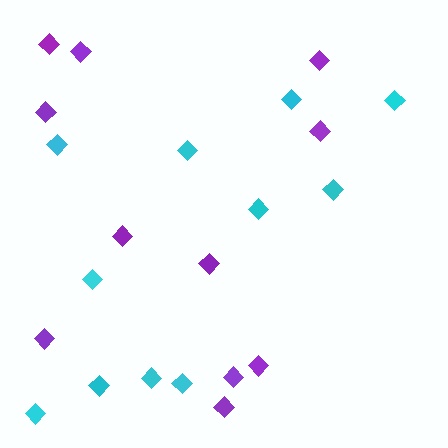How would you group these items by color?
There are 2 groups: one group of purple diamonds (11) and one group of cyan diamonds (11).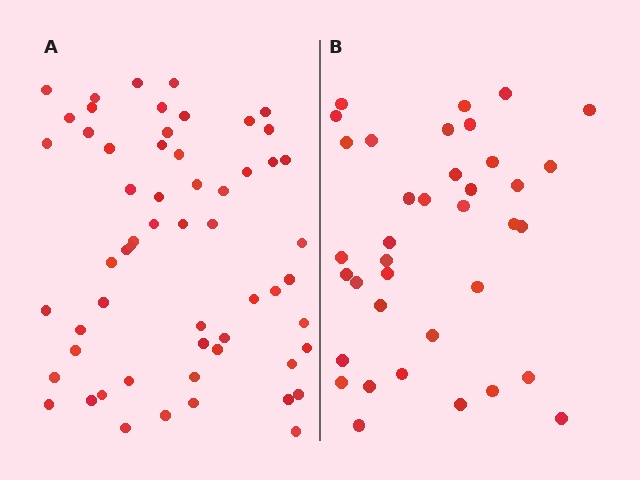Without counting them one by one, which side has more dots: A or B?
Region A (the left region) has more dots.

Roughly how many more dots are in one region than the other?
Region A has approximately 20 more dots than region B.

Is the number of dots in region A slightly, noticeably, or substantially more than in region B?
Region A has substantially more. The ratio is roughly 1.6 to 1.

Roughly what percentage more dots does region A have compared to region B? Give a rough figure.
About 55% more.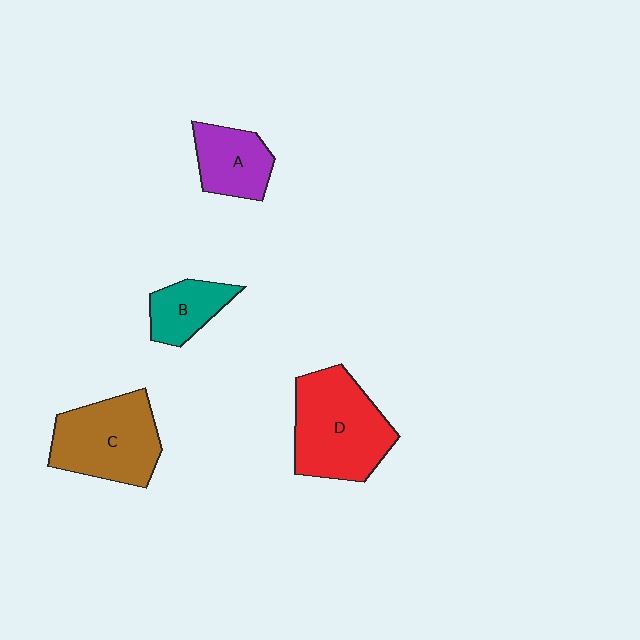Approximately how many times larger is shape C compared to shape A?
Approximately 1.6 times.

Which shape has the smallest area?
Shape B (teal).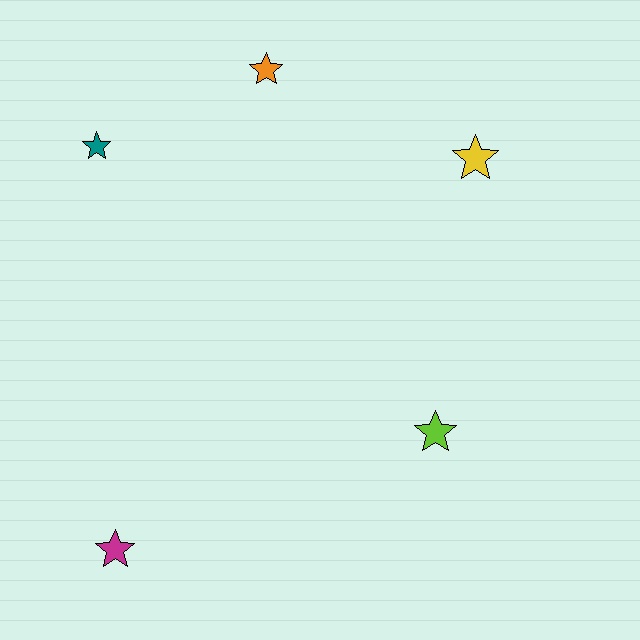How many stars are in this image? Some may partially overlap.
There are 5 stars.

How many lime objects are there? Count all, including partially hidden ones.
There is 1 lime object.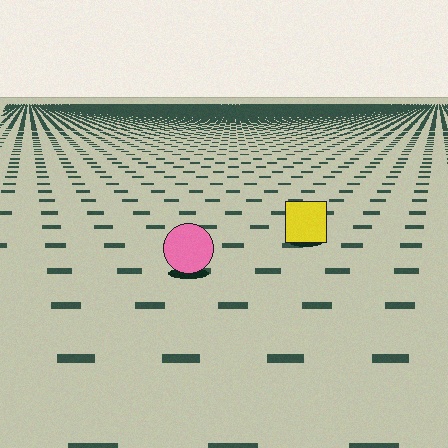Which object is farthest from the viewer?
The yellow square is farthest from the viewer. It appears smaller and the ground texture around it is denser.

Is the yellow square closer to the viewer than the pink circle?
No. The pink circle is closer — you can tell from the texture gradient: the ground texture is coarser near it.